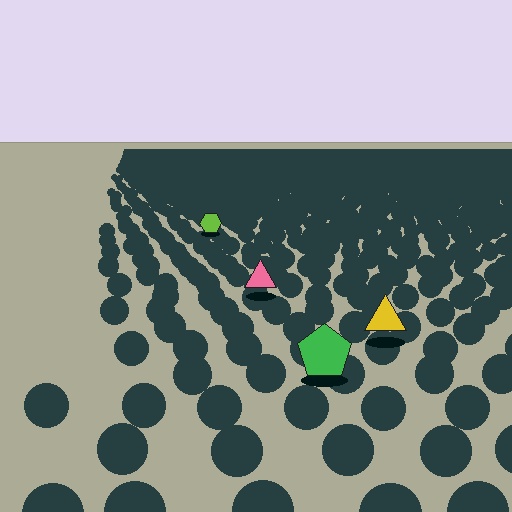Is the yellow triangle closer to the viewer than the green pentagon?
No. The green pentagon is closer — you can tell from the texture gradient: the ground texture is coarser near it.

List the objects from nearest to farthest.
From nearest to farthest: the green pentagon, the yellow triangle, the pink triangle, the lime hexagon.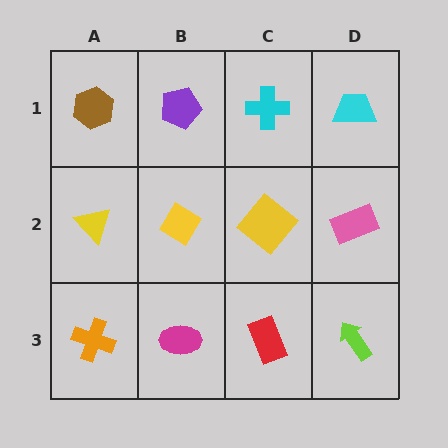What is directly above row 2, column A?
A brown hexagon.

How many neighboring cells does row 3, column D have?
2.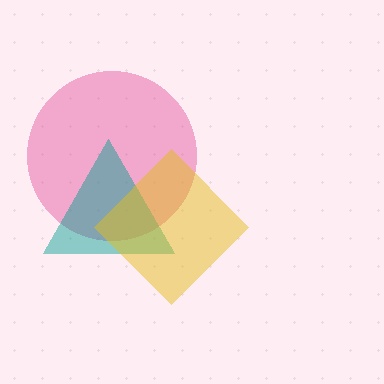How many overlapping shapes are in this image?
There are 3 overlapping shapes in the image.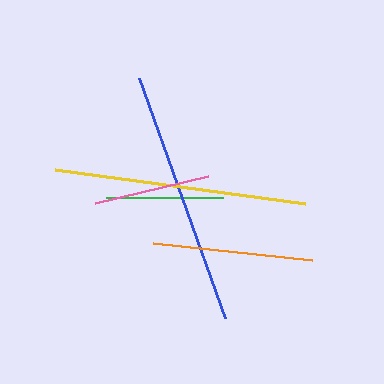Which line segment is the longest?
The blue line is the longest at approximately 255 pixels.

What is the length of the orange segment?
The orange segment is approximately 160 pixels long.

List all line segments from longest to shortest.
From longest to shortest: blue, yellow, orange, green, pink.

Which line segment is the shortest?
The pink line is the shortest at approximately 117 pixels.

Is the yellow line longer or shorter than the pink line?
The yellow line is longer than the pink line.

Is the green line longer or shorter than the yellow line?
The yellow line is longer than the green line.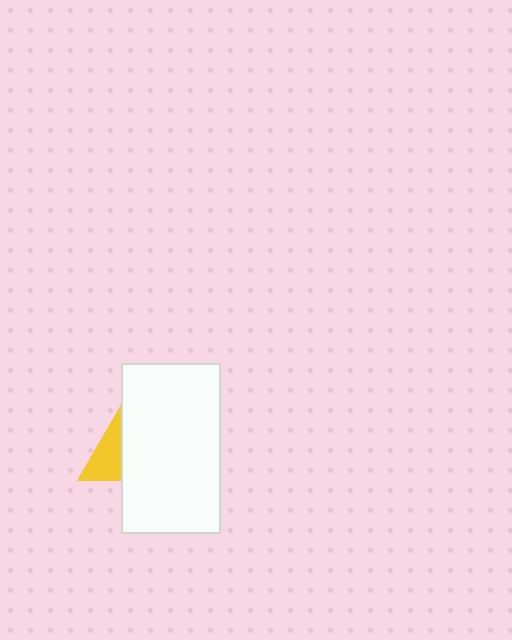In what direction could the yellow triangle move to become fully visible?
The yellow triangle could move left. That would shift it out from behind the white rectangle entirely.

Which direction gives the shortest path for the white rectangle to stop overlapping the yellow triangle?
Moving right gives the shortest separation.